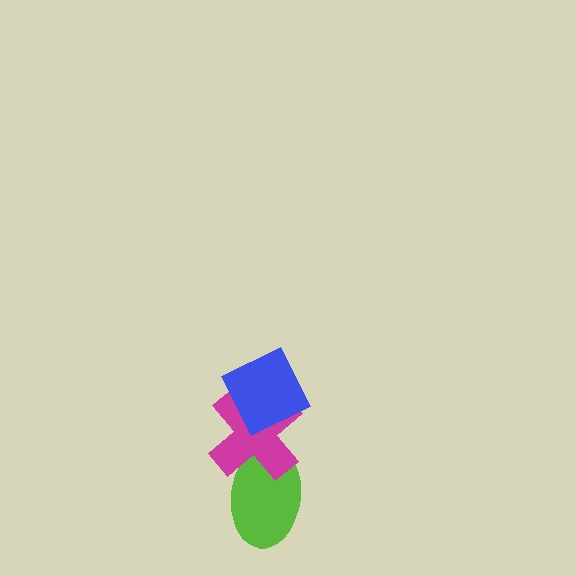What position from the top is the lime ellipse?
The lime ellipse is 3rd from the top.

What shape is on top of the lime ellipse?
The magenta cross is on top of the lime ellipse.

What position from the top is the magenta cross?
The magenta cross is 2nd from the top.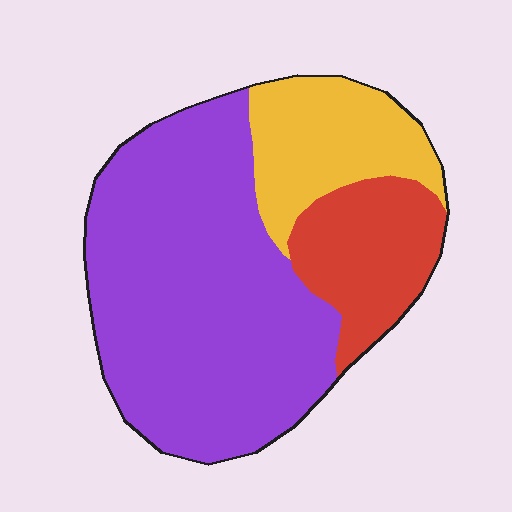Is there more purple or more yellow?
Purple.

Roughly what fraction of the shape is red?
Red covers around 20% of the shape.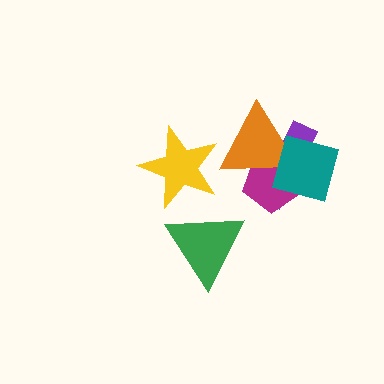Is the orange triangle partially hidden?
Yes, it is partially covered by another shape.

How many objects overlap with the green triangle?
0 objects overlap with the green triangle.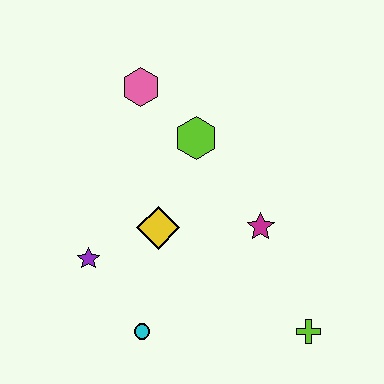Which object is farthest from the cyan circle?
The pink hexagon is farthest from the cyan circle.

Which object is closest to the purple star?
The yellow diamond is closest to the purple star.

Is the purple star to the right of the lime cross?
No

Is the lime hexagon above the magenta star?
Yes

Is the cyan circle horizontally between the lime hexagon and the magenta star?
No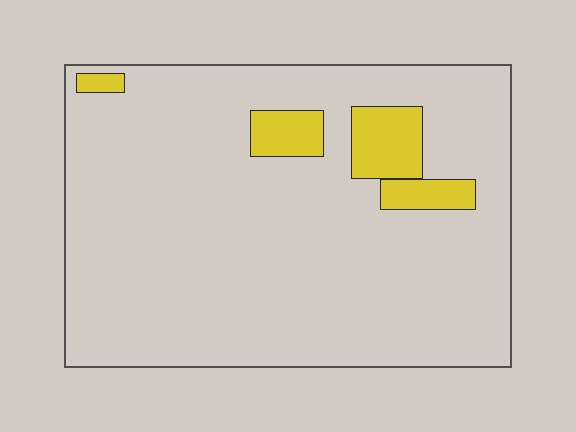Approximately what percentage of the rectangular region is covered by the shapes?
Approximately 10%.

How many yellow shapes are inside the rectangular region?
4.